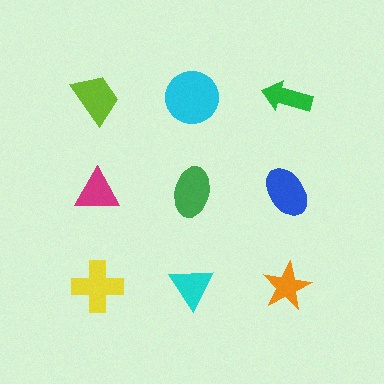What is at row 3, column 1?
A yellow cross.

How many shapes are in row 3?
3 shapes.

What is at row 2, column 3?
A blue ellipse.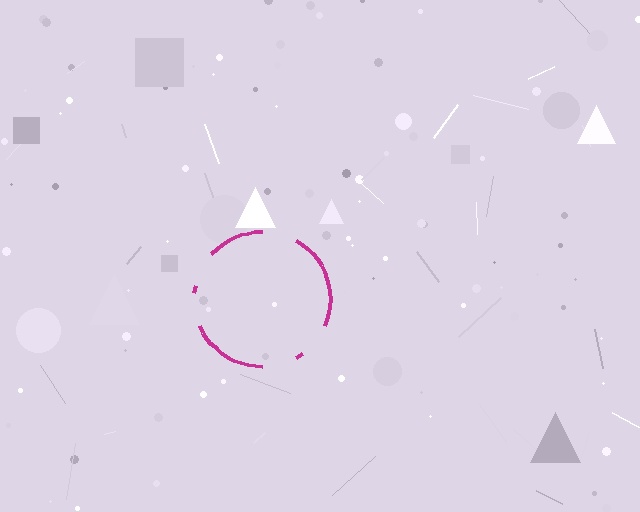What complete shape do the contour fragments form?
The contour fragments form a circle.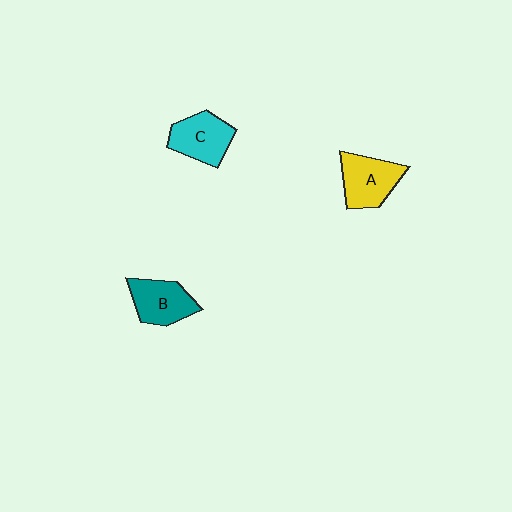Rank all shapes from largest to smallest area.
From largest to smallest: A (yellow), C (cyan), B (teal).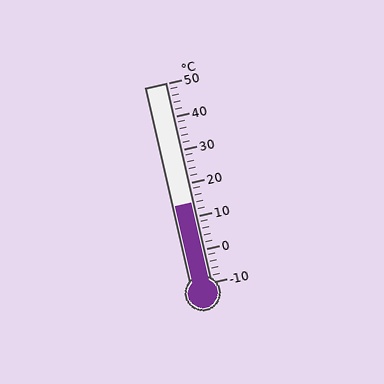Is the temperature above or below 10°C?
The temperature is above 10°C.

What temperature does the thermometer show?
The thermometer shows approximately 14°C.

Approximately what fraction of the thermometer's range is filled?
The thermometer is filled to approximately 40% of its range.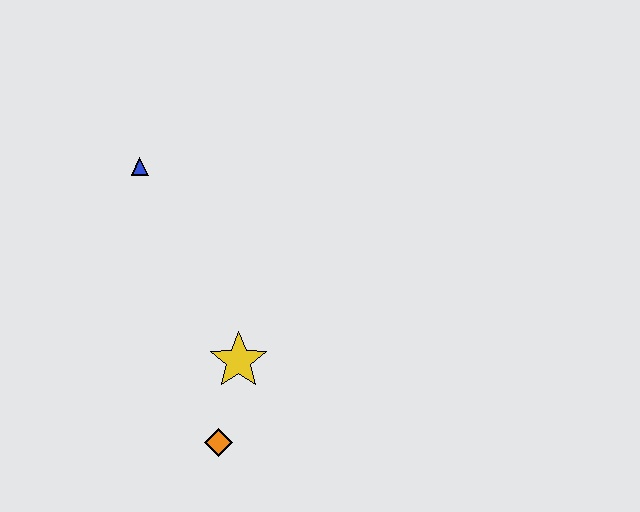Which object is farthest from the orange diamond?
The blue triangle is farthest from the orange diamond.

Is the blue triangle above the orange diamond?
Yes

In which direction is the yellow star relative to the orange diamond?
The yellow star is above the orange diamond.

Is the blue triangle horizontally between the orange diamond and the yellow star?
No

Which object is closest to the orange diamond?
The yellow star is closest to the orange diamond.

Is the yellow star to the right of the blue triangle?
Yes